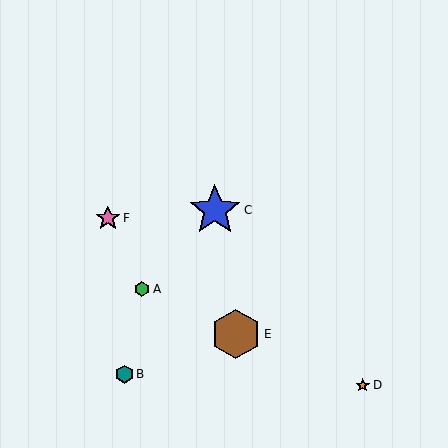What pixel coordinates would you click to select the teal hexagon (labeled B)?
Click at (124, 374) to select the teal hexagon B.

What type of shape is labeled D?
Shape D is an orange star.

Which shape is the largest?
The blue star (labeled C) is the largest.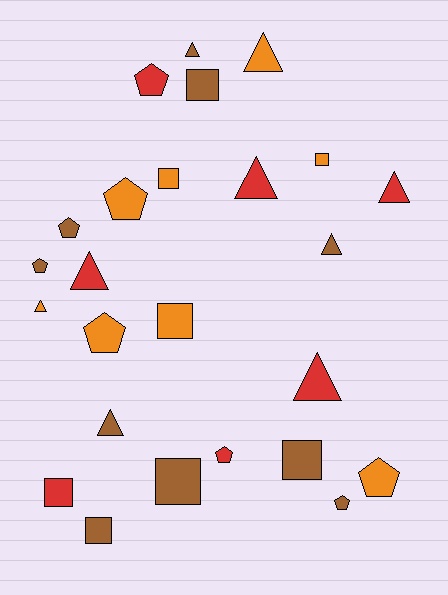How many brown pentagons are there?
There are 3 brown pentagons.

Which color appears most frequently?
Brown, with 10 objects.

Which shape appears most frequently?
Triangle, with 9 objects.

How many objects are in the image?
There are 25 objects.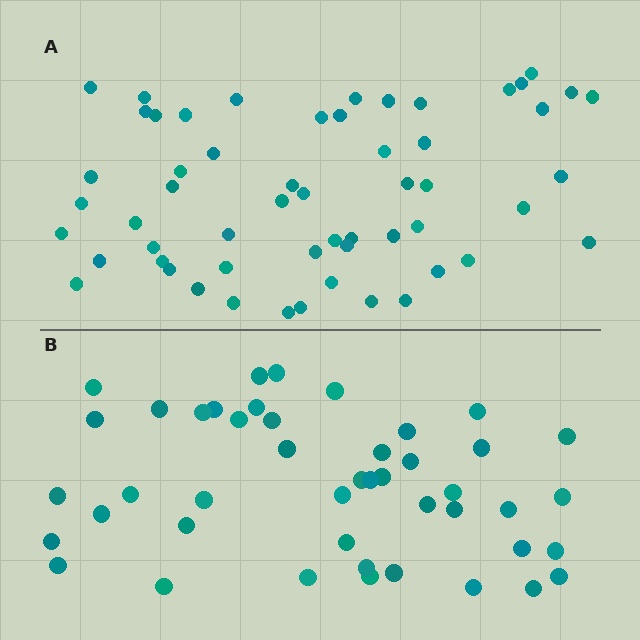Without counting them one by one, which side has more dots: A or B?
Region A (the top region) has more dots.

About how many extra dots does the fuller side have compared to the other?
Region A has roughly 12 or so more dots than region B.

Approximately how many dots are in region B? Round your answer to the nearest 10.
About 40 dots. (The exact count is 45, which rounds to 40.)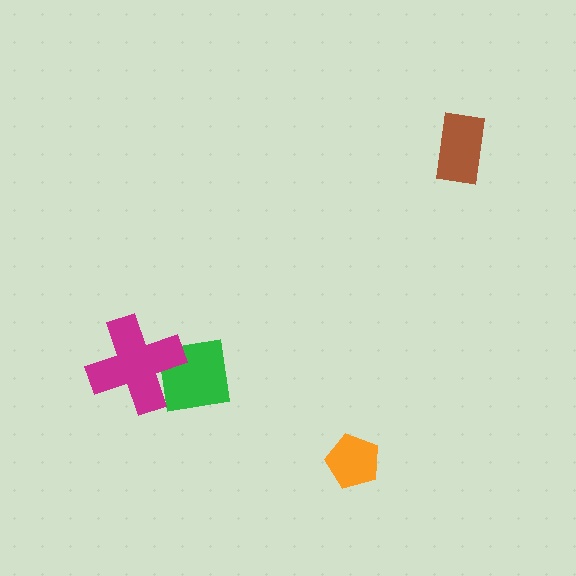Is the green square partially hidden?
Yes, it is partially covered by another shape.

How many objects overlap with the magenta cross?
1 object overlaps with the magenta cross.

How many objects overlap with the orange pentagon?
0 objects overlap with the orange pentagon.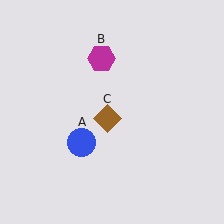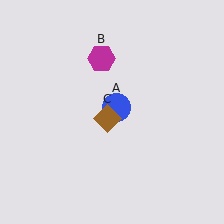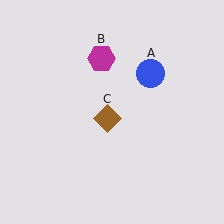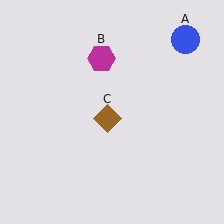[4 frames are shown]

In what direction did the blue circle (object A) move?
The blue circle (object A) moved up and to the right.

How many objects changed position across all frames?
1 object changed position: blue circle (object A).